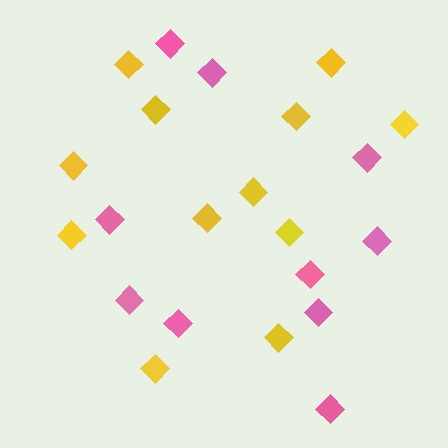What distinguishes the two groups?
There are 2 groups: one group of yellow diamonds (12) and one group of pink diamonds (10).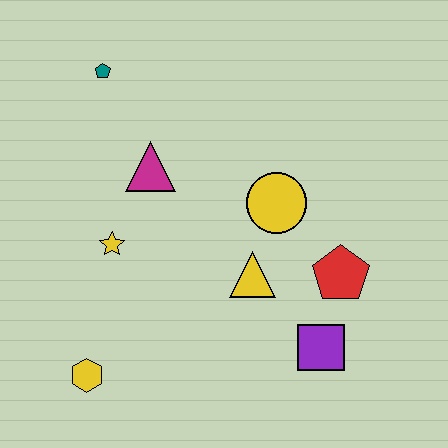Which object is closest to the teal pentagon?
The magenta triangle is closest to the teal pentagon.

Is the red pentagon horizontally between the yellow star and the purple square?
No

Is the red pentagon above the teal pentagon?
No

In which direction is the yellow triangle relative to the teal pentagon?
The yellow triangle is below the teal pentagon.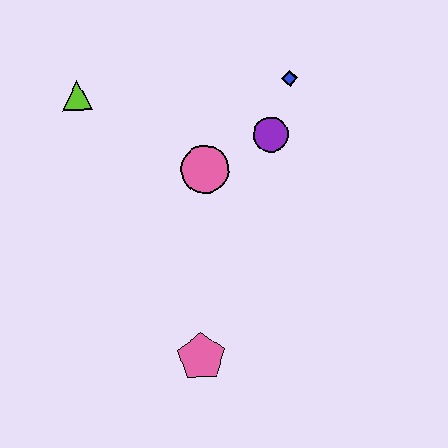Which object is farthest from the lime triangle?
The pink pentagon is farthest from the lime triangle.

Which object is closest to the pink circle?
The purple circle is closest to the pink circle.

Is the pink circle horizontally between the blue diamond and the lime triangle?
Yes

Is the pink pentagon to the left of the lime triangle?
No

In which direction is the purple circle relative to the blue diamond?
The purple circle is below the blue diamond.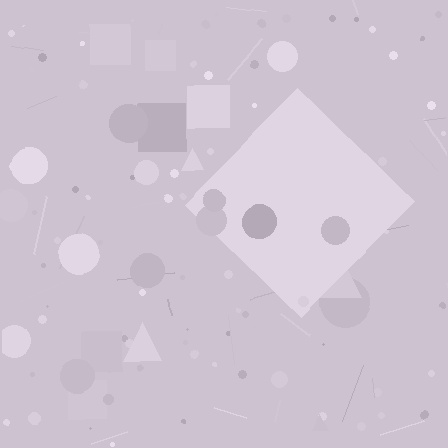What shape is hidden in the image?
A diamond is hidden in the image.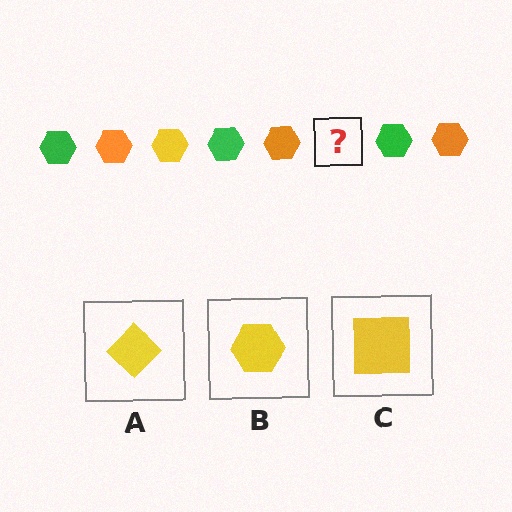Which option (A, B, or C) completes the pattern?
B.